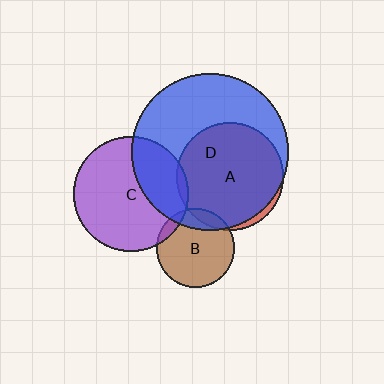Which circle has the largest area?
Circle D (blue).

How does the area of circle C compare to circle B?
Approximately 2.1 times.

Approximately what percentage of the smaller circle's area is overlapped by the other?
Approximately 10%.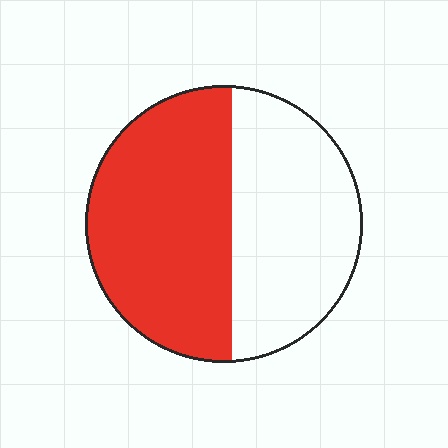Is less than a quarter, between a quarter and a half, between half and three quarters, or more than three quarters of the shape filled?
Between half and three quarters.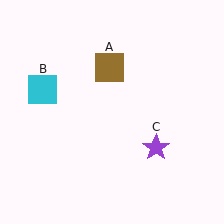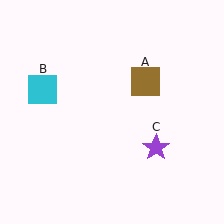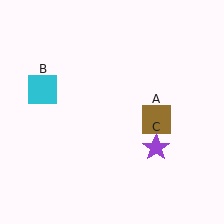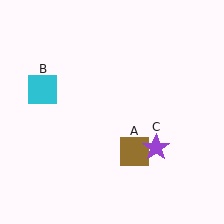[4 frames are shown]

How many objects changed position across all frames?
1 object changed position: brown square (object A).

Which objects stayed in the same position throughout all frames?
Cyan square (object B) and purple star (object C) remained stationary.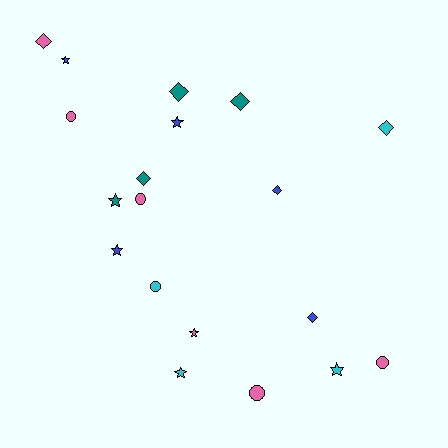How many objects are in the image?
There are 19 objects.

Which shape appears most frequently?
Star, with 7 objects.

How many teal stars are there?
There is 1 teal star.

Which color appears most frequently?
Pink, with 6 objects.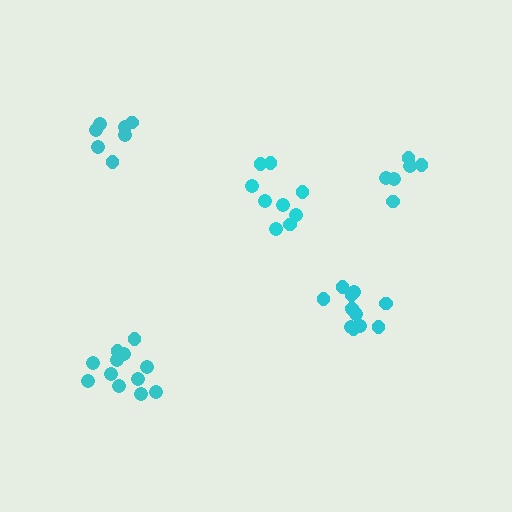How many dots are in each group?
Group 1: 6 dots, Group 2: 12 dots, Group 3: 7 dots, Group 4: 9 dots, Group 5: 12 dots (46 total).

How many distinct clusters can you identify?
There are 5 distinct clusters.